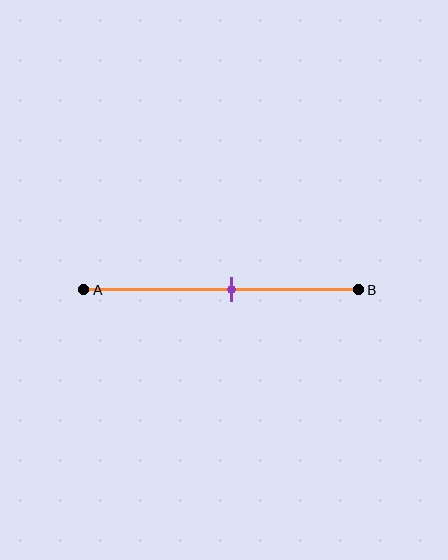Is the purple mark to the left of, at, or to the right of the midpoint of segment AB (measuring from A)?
The purple mark is to the right of the midpoint of segment AB.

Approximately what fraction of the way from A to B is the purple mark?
The purple mark is approximately 55% of the way from A to B.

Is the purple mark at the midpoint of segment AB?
No, the mark is at about 55% from A, not at the 50% midpoint.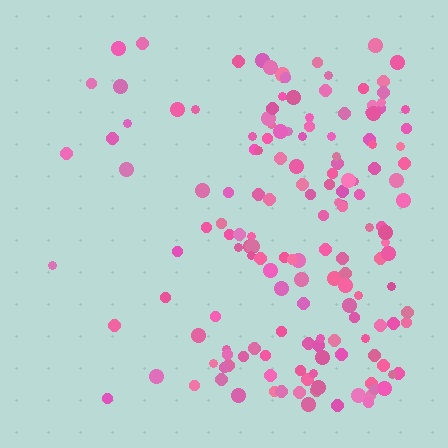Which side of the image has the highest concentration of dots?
The right.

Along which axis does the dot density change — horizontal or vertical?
Horizontal.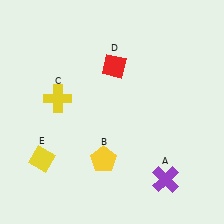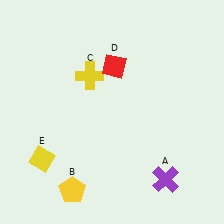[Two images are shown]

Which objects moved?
The objects that moved are: the yellow pentagon (B), the yellow cross (C).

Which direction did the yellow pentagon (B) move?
The yellow pentagon (B) moved left.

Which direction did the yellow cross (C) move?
The yellow cross (C) moved right.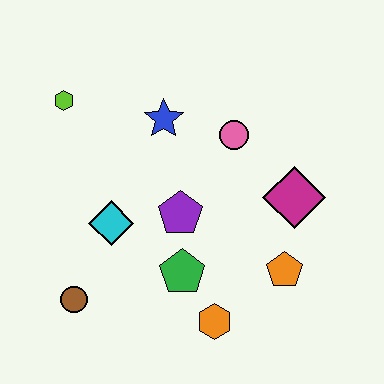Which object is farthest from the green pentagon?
The lime hexagon is farthest from the green pentagon.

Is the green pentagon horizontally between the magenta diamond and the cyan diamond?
Yes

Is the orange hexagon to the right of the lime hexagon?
Yes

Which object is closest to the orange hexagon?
The green pentagon is closest to the orange hexagon.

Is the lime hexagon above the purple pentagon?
Yes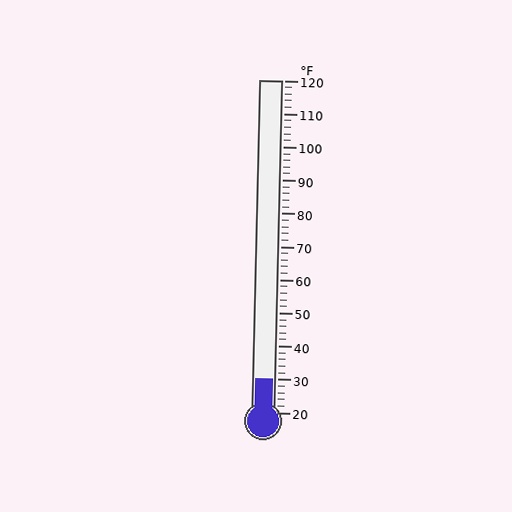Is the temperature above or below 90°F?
The temperature is below 90°F.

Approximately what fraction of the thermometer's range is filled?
The thermometer is filled to approximately 10% of its range.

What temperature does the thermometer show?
The thermometer shows approximately 30°F.